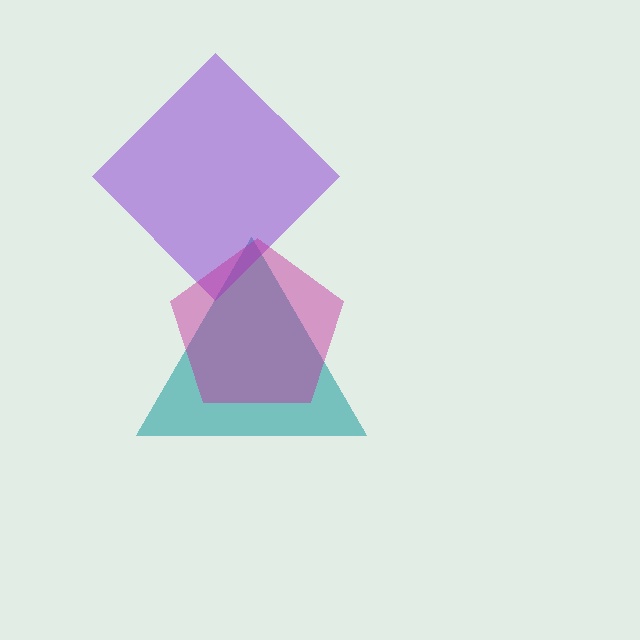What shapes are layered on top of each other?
The layered shapes are: a teal triangle, a purple diamond, a magenta pentagon.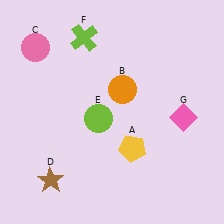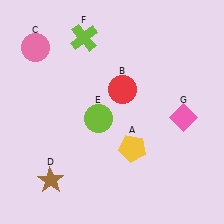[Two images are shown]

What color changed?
The circle (B) changed from orange in Image 1 to red in Image 2.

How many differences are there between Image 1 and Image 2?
There is 1 difference between the two images.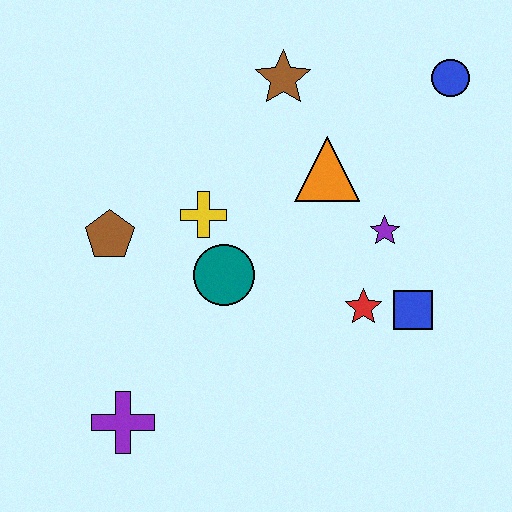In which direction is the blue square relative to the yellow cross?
The blue square is to the right of the yellow cross.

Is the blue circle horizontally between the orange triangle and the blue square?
No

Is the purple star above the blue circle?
No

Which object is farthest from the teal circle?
The blue circle is farthest from the teal circle.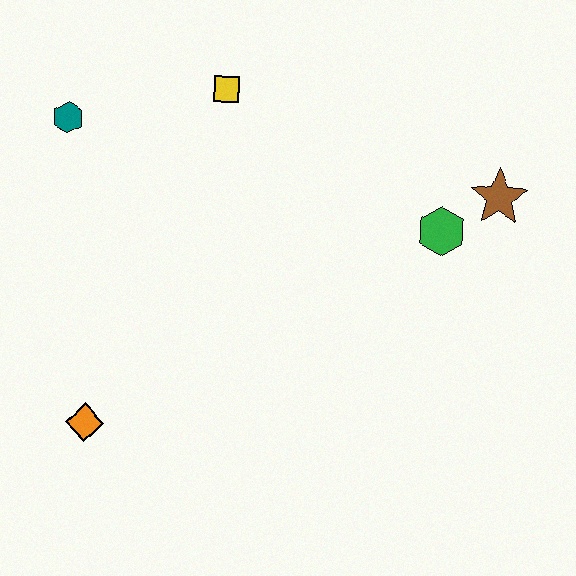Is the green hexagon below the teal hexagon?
Yes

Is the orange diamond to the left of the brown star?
Yes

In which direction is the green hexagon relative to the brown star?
The green hexagon is to the left of the brown star.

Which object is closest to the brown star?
The green hexagon is closest to the brown star.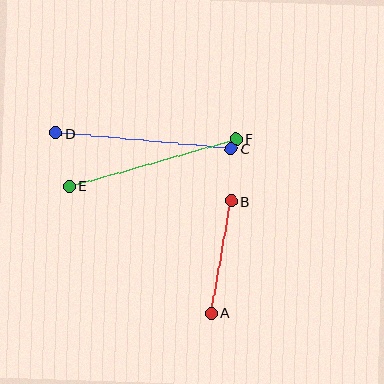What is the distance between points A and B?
The distance is approximately 113 pixels.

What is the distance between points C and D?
The distance is approximately 177 pixels.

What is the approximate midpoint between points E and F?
The midpoint is at approximately (153, 162) pixels.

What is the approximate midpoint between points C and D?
The midpoint is at approximately (143, 141) pixels.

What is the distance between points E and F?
The distance is approximately 173 pixels.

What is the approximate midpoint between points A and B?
The midpoint is at approximately (221, 257) pixels.